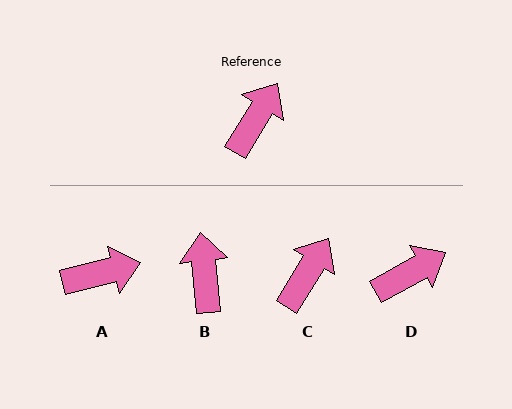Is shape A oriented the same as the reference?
No, it is off by about 44 degrees.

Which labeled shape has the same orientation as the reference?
C.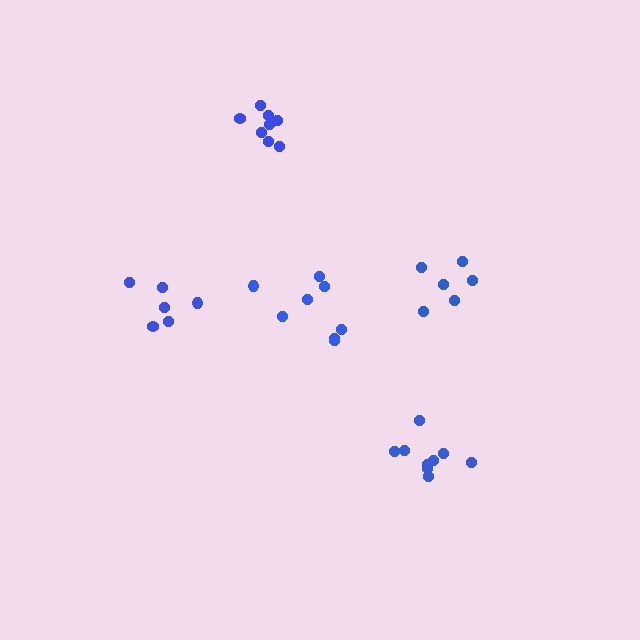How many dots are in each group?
Group 1: 6 dots, Group 2: 9 dots, Group 3: 6 dots, Group 4: 8 dots, Group 5: 8 dots (37 total).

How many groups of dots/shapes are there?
There are 5 groups.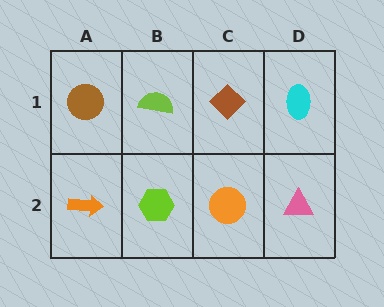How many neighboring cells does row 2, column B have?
3.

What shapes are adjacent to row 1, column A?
An orange arrow (row 2, column A), a lime semicircle (row 1, column B).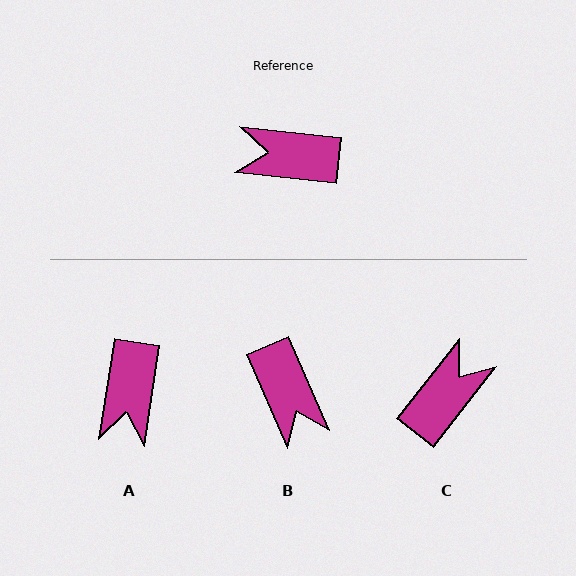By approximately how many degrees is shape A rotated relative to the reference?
Approximately 88 degrees counter-clockwise.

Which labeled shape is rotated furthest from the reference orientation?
C, about 122 degrees away.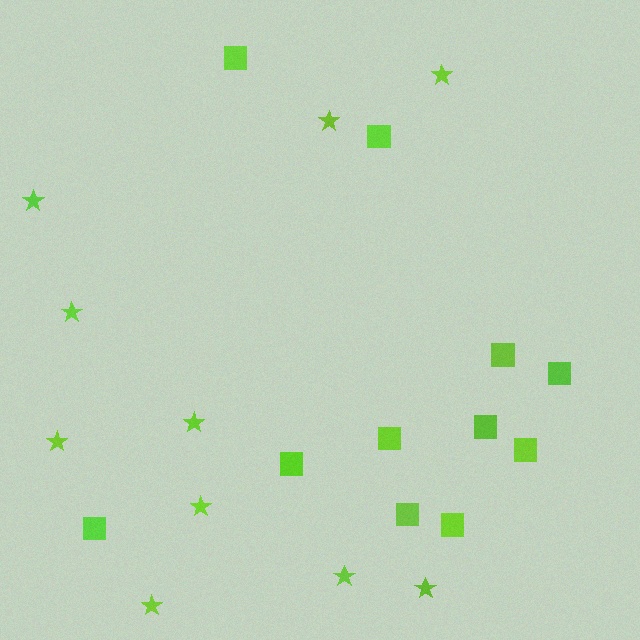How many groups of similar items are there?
There are 2 groups: one group of squares (11) and one group of stars (10).